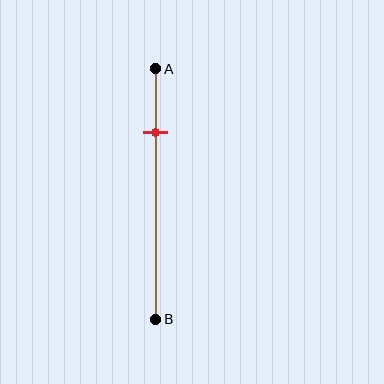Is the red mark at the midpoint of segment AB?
No, the mark is at about 25% from A, not at the 50% midpoint.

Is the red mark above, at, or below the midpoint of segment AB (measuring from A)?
The red mark is above the midpoint of segment AB.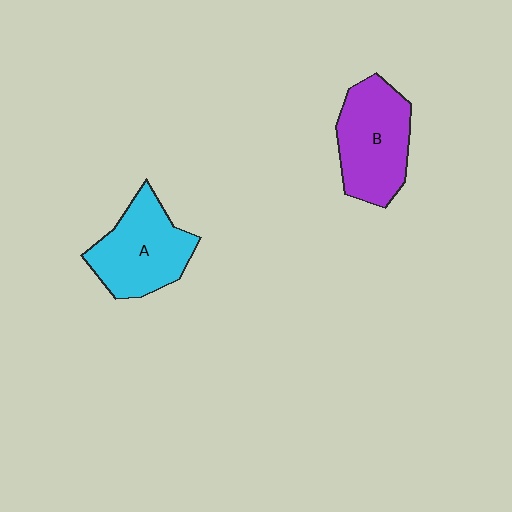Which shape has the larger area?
Shape B (purple).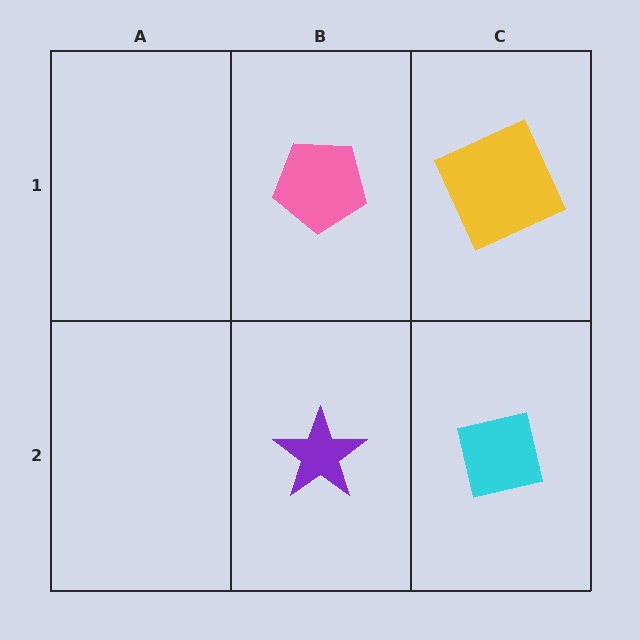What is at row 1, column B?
A pink pentagon.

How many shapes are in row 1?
2 shapes.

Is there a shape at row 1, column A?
No, that cell is empty.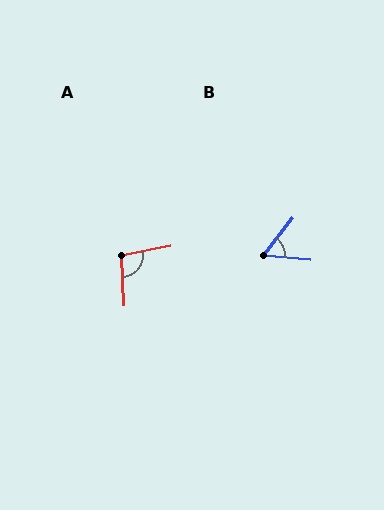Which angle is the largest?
A, at approximately 98 degrees.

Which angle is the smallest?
B, at approximately 58 degrees.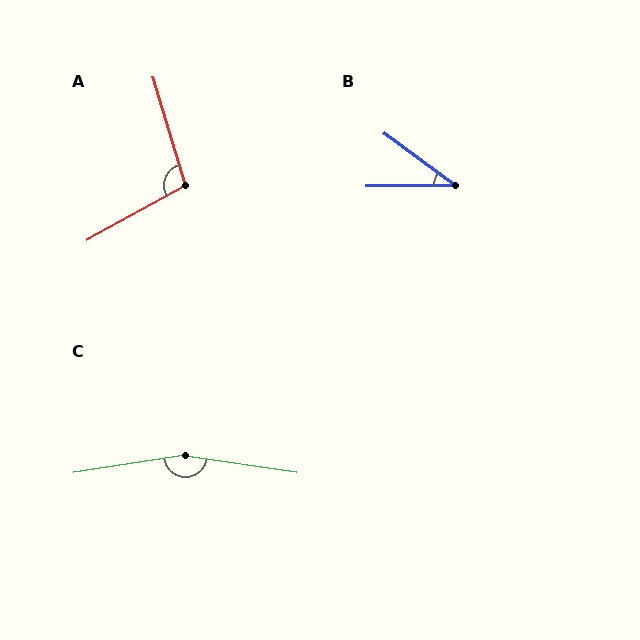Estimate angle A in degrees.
Approximately 102 degrees.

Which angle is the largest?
C, at approximately 162 degrees.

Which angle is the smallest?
B, at approximately 37 degrees.